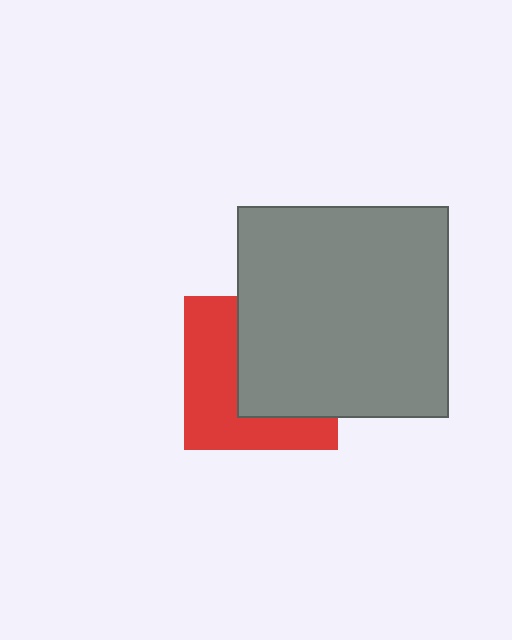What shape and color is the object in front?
The object in front is a gray square.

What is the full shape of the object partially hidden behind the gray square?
The partially hidden object is a red square.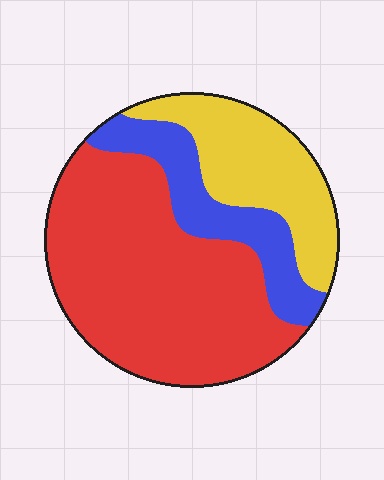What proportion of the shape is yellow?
Yellow covers around 25% of the shape.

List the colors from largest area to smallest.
From largest to smallest: red, yellow, blue.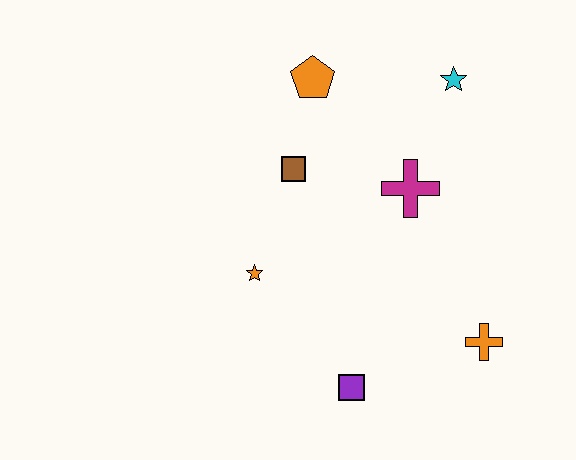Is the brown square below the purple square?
No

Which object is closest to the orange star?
The brown square is closest to the orange star.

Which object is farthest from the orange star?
The cyan star is farthest from the orange star.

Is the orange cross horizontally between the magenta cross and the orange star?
No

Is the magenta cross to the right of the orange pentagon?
Yes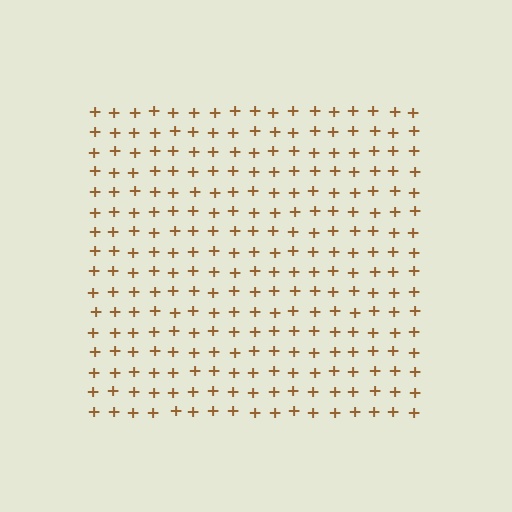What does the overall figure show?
The overall figure shows a square.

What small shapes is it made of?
It is made of small plus signs.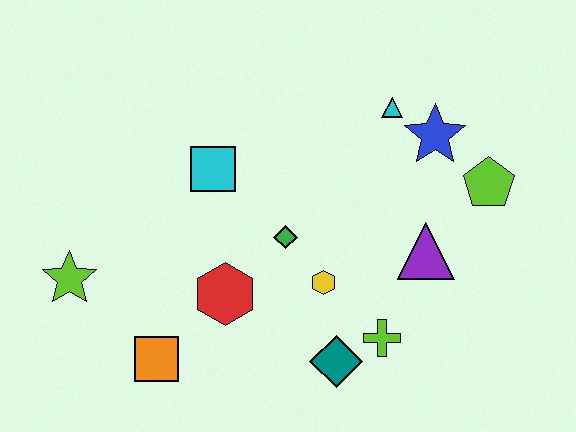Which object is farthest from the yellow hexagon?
The lime star is farthest from the yellow hexagon.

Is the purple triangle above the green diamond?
No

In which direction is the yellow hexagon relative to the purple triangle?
The yellow hexagon is to the left of the purple triangle.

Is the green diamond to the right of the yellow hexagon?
No